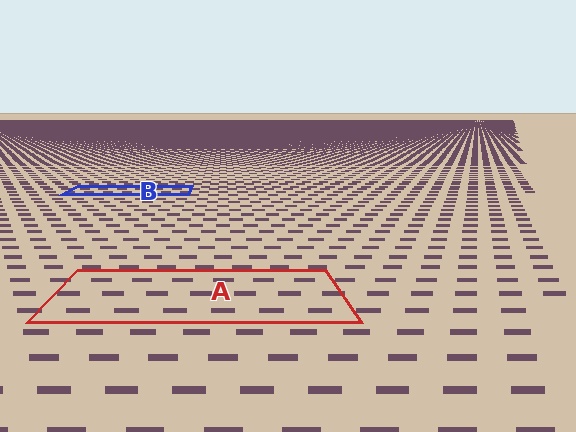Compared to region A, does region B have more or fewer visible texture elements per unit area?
Region B has more texture elements per unit area — they are packed more densely because it is farther away.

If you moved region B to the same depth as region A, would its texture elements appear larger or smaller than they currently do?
They would appear larger. At a closer depth, the same texture elements are projected at a bigger on-screen size.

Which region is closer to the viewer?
Region A is closer. The texture elements there are larger and more spread out.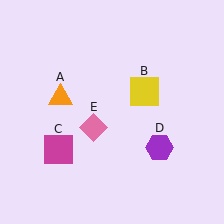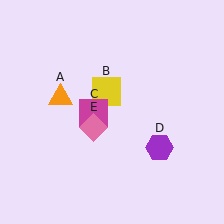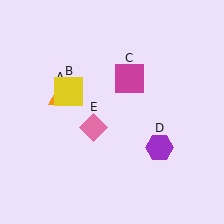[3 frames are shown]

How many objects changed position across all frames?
2 objects changed position: yellow square (object B), magenta square (object C).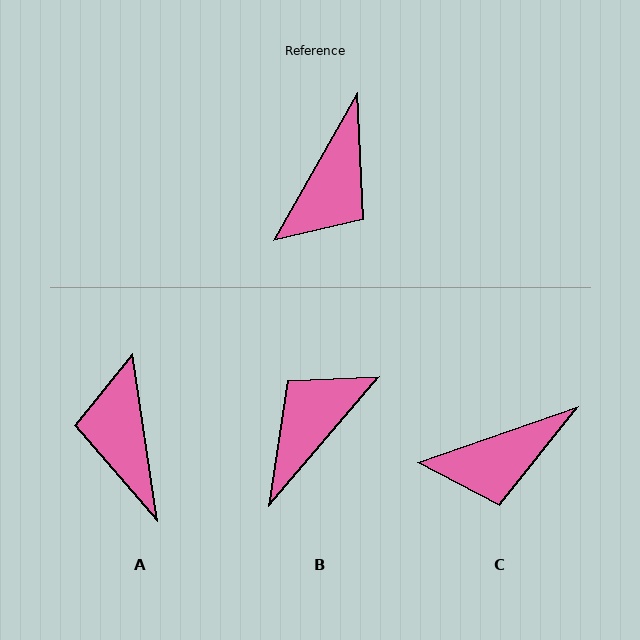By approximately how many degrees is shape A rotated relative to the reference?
Approximately 142 degrees clockwise.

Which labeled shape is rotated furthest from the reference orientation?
B, about 169 degrees away.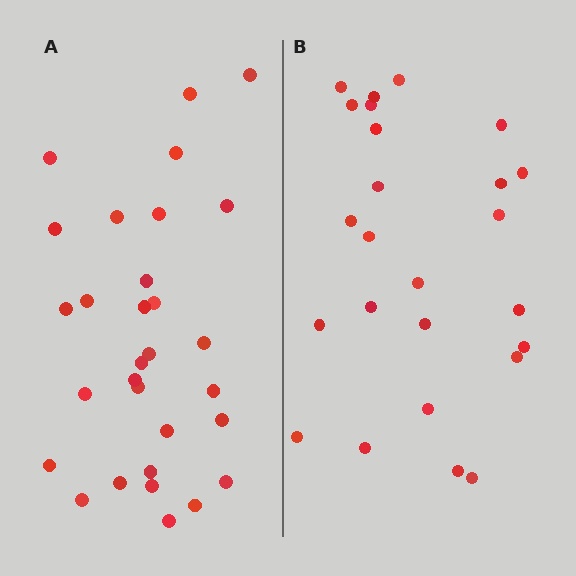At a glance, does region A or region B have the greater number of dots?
Region A (the left region) has more dots.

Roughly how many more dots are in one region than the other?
Region A has about 5 more dots than region B.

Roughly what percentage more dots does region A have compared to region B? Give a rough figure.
About 20% more.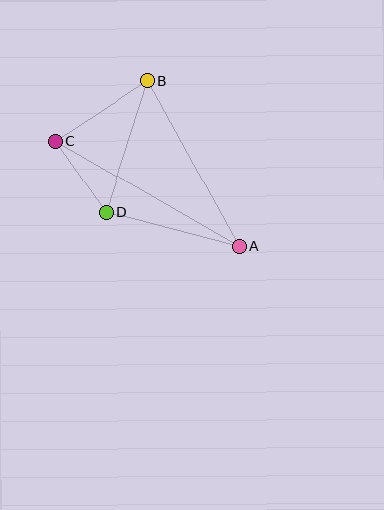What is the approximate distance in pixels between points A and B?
The distance between A and B is approximately 189 pixels.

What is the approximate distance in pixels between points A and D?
The distance between A and D is approximately 137 pixels.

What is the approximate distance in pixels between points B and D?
The distance between B and D is approximately 137 pixels.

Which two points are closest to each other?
Points C and D are closest to each other.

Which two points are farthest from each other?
Points A and C are farthest from each other.